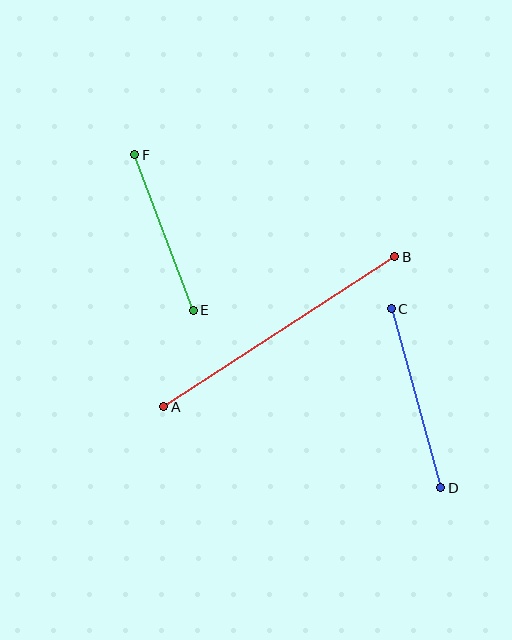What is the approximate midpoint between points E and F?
The midpoint is at approximately (164, 232) pixels.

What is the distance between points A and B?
The distance is approximately 276 pixels.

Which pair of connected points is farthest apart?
Points A and B are farthest apart.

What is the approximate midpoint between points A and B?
The midpoint is at approximately (279, 332) pixels.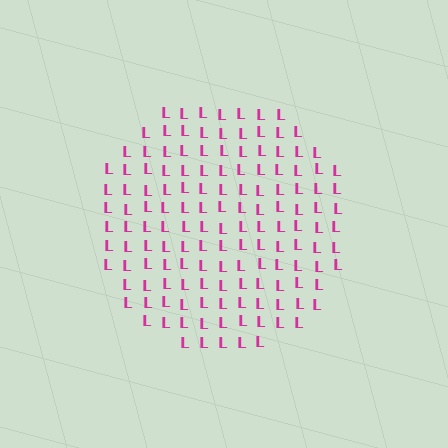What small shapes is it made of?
It is made of small letter L's.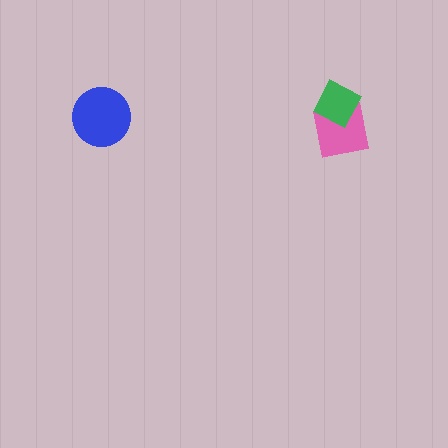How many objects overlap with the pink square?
1 object overlaps with the pink square.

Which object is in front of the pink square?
The green diamond is in front of the pink square.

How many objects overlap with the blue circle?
0 objects overlap with the blue circle.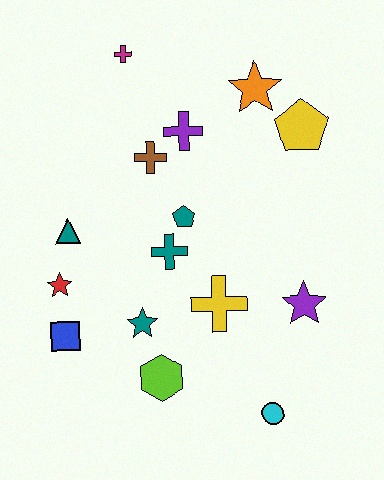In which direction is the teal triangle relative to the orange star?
The teal triangle is to the left of the orange star.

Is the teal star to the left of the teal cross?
Yes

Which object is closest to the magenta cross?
The purple cross is closest to the magenta cross.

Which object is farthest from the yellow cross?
The magenta cross is farthest from the yellow cross.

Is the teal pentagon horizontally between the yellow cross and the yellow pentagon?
No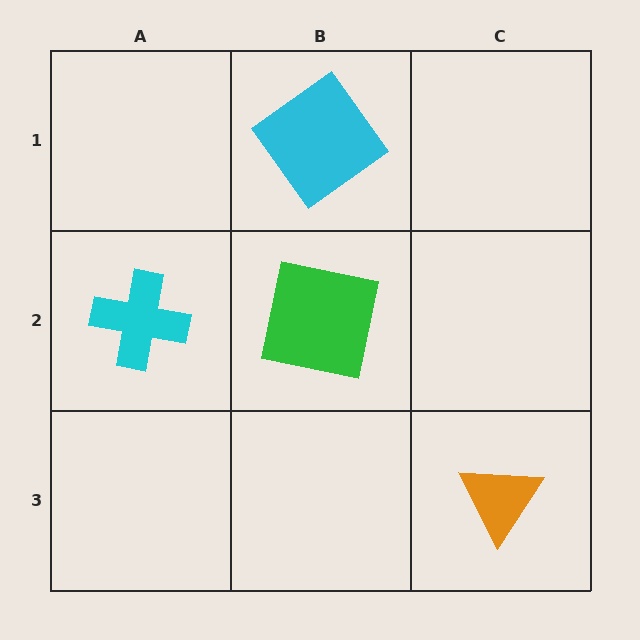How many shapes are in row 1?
1 shape.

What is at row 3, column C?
An orange triangle.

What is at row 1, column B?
A cyan diamond.